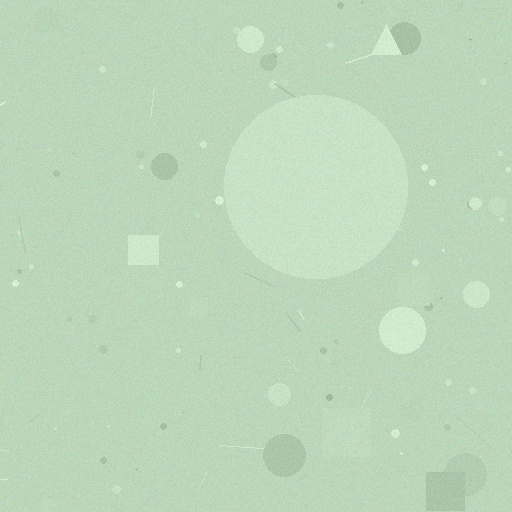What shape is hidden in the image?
A circle is hidden in the image.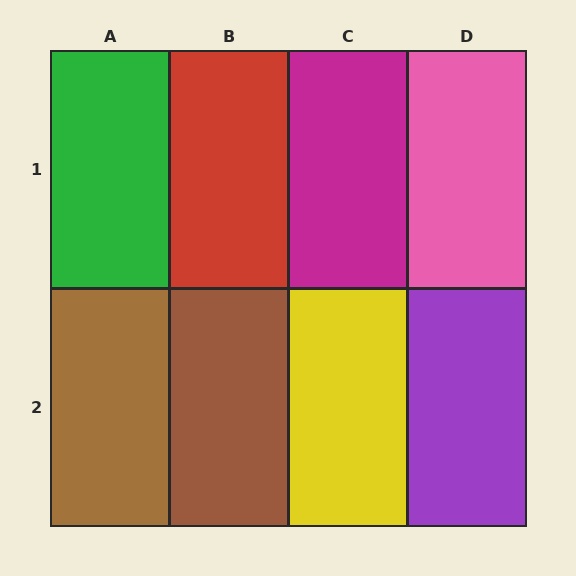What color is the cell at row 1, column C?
Magenta.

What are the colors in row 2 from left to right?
Brown, brown, yellow, purple.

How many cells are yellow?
1 cell is yellow.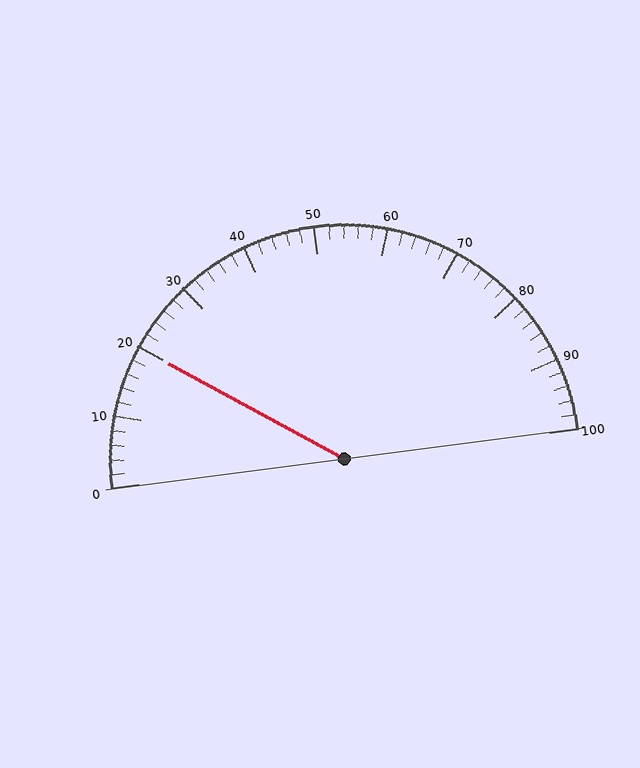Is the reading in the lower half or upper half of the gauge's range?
The reading is in the lower half of the range (0 to 100).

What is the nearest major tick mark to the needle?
The nearest major tick mark is 20.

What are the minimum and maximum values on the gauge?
The gauge ranges from 0 to 100.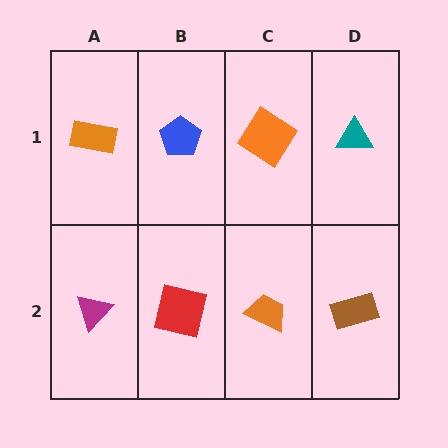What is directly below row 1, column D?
A brown rectangle.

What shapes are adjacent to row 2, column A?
An orange rectangle (row 1, column A), a red square (row 2, column B).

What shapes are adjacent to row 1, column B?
A red square (row 2, column B), an orange rectangle (row 1, column A), an orange diamond (row 1, column C).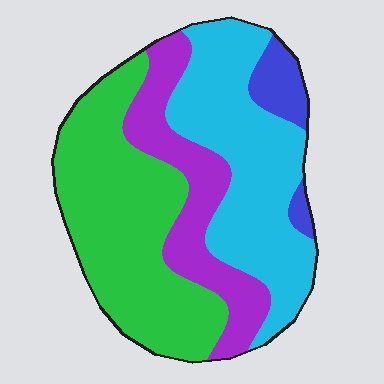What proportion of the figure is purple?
Purple takes up about one fifth (1/5) of the figure.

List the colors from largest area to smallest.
From largest to smallest: green, cyan, purple, blue.